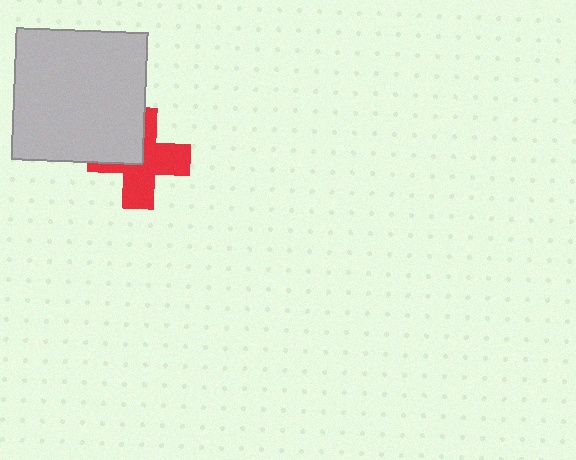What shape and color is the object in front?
The object in front is a light gray square.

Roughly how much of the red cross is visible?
About half of it is visible (roughly 63%).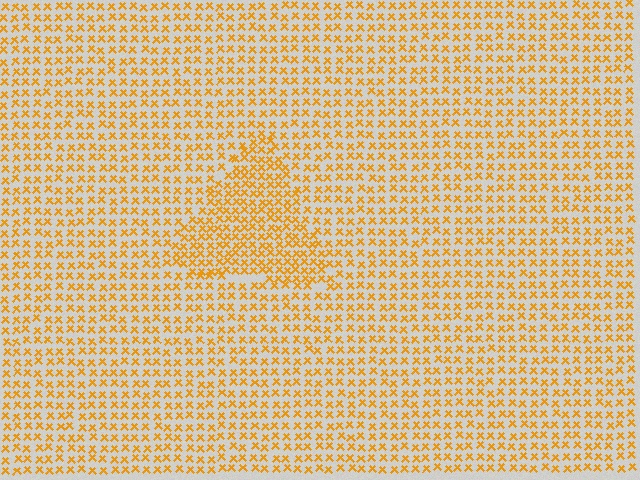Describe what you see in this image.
The image contains small orange elements arranged at two different densities. A triangle-shaped region is visible where the elements are more densely packed than the surrounding area.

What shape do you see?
I see a triangle.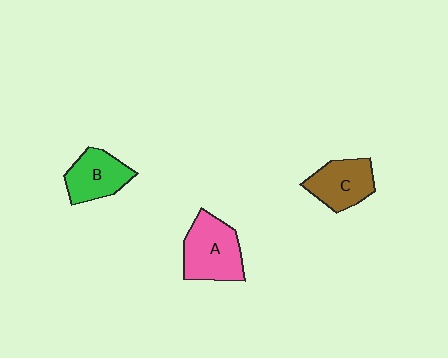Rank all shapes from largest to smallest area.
From largest to smallest: A (pink), C (brown), B (green).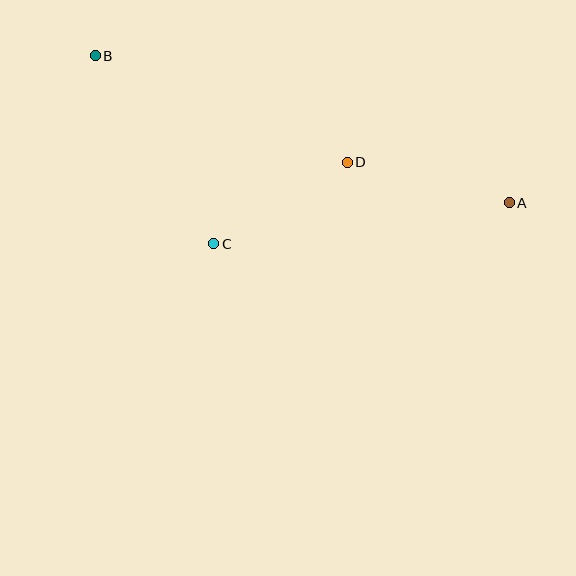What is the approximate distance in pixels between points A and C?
The distance between A and C is approximately 298 pixels.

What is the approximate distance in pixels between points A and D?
The distance between A and D is approximately 167 pixels.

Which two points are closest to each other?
Points C and D are closest to each other.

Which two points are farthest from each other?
Points A and B are farthest from each other.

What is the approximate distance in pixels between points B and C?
The distance between B and C is approximately 222 pixels.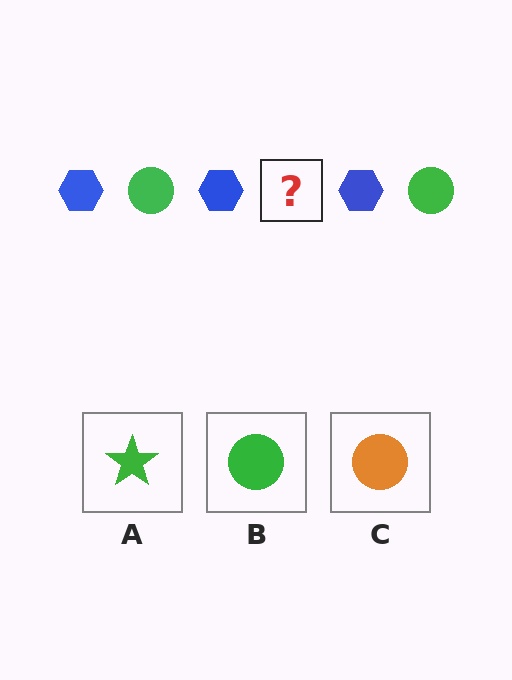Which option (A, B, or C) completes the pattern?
B.